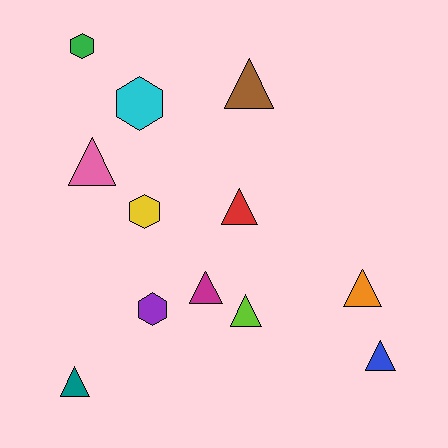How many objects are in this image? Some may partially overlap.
There are 12 objects.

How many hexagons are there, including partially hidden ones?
There are 4 hexagons.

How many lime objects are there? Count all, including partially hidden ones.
There is 1 lime object.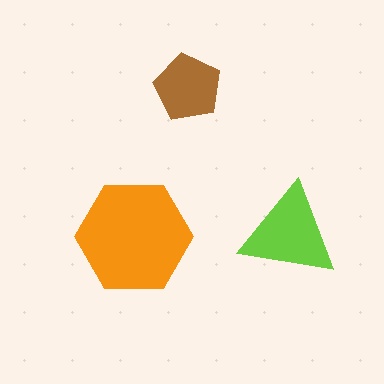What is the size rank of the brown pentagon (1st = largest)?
3rd.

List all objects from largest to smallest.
The orange hexagon, the lime triangle, the brown pentagon.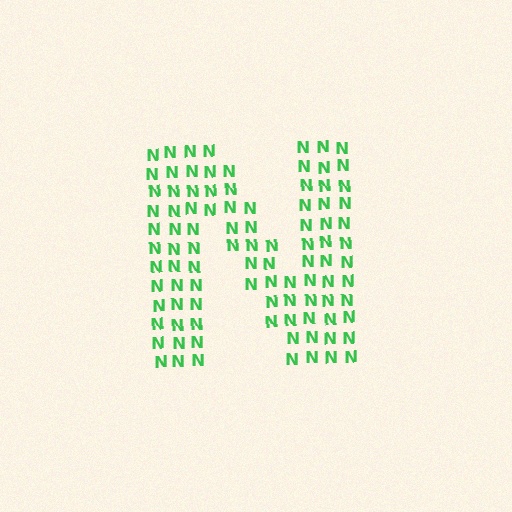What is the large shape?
The large shape is the letter N.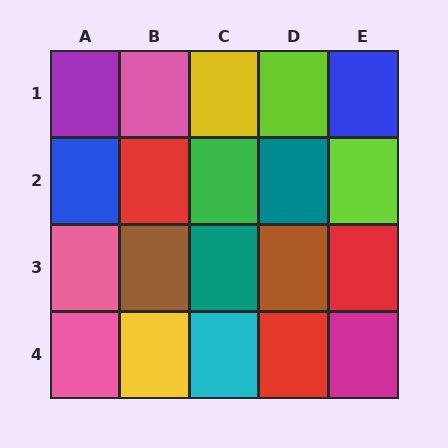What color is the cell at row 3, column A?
Pink.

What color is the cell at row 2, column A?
Blue.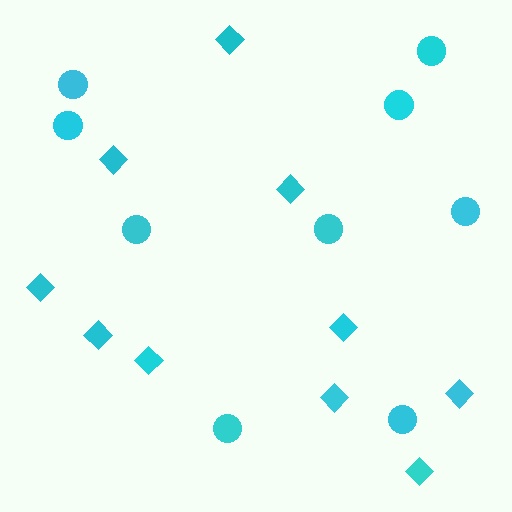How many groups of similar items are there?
There are 2 groups: one group of circles (9) and one group of diamonds (10).